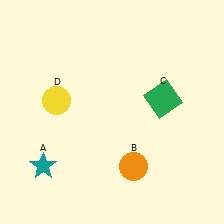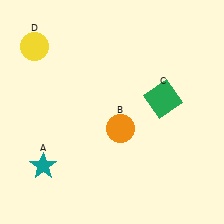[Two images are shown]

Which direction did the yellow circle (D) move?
The yellow circle (D) moved up.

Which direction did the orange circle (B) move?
The orange circle (B) moved up.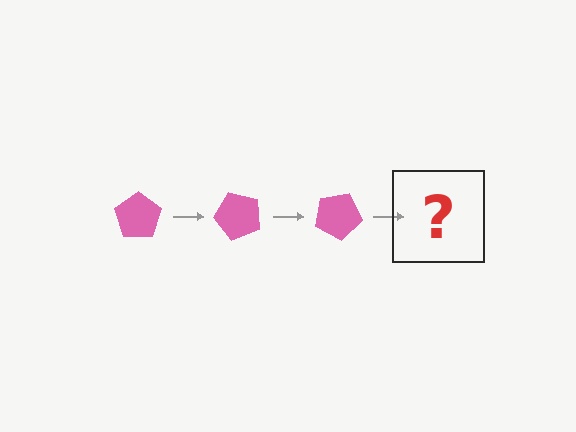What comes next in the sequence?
The next element should be a pink pentagon rotated 150 degrees.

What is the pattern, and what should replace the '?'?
The pattern is that the pentagon rotates 50 degrees each step. The '?' should be a pink pentagon rotated 150 degrees.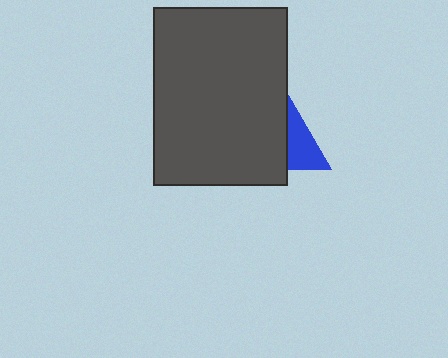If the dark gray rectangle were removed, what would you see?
You would see the complete blue triangle.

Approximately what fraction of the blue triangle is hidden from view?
Roughly 56% of the blue triangle is hidden behind the dark gray rectangle.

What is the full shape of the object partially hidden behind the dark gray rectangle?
The partially hidden object is a blue triangle.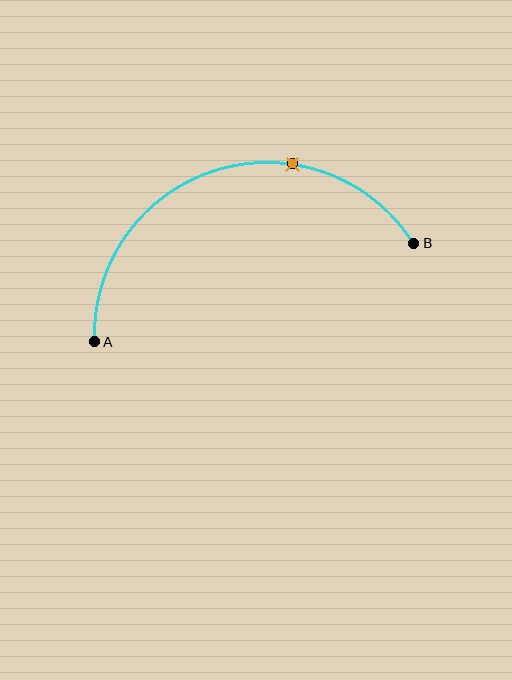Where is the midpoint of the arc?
The arc midpoint is the point on the curve farthest from the straight line joining A and B. It sits above that line.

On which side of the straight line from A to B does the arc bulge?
The arc bulges above the straight line connecting A and B.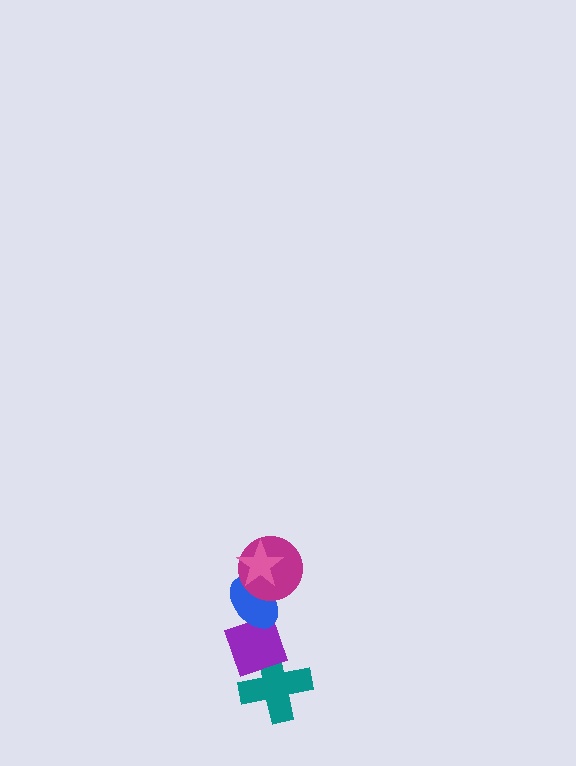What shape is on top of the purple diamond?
The blue ellipse is on top of the purple diamond.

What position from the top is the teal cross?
The teal cross is 5th from the top.